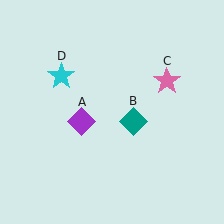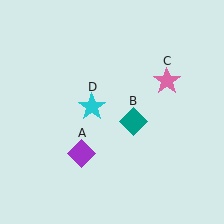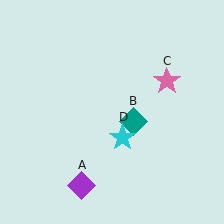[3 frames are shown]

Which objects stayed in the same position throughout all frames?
Teal diamond (object B) and pink star (object C) remained stationary.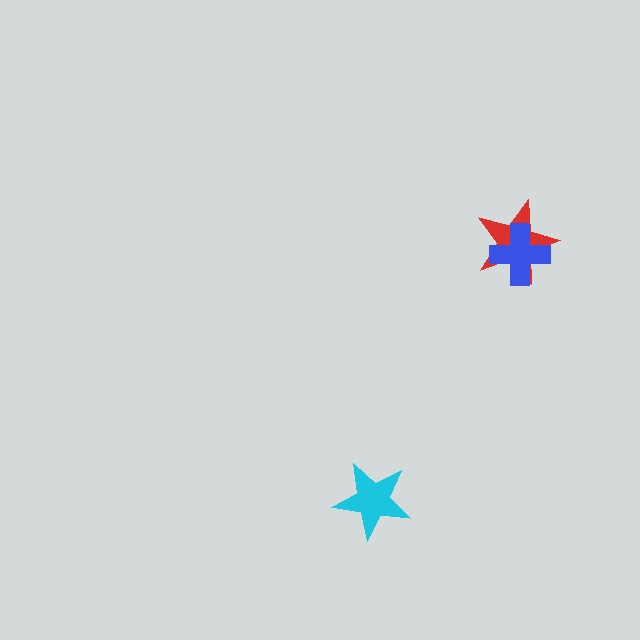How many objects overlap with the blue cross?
1 object overlaps with the blue cross.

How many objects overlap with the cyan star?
0 objects overlap with the cyan star.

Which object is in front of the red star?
The blue cross is in front of the red star.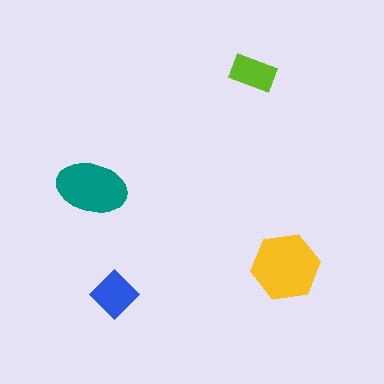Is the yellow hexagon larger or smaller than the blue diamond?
Larger.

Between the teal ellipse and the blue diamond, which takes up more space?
The teal ellipse.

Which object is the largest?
The yellow hexagon.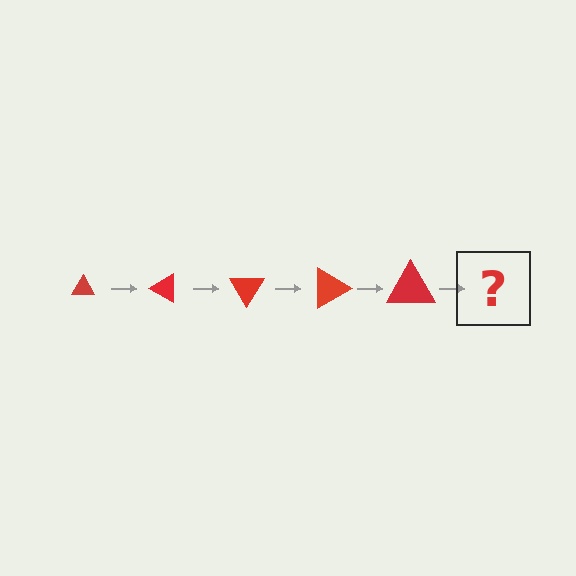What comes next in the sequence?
The next element should be a triangle, larger than the previous one and rotated 150 degrees from the start.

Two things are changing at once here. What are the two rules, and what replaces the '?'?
The two rules are that the triangle grows larger each step and it rotates 30 degrees each step. The '?' should be a triangle, larger than the previous one and rotated 150 degrees from the start.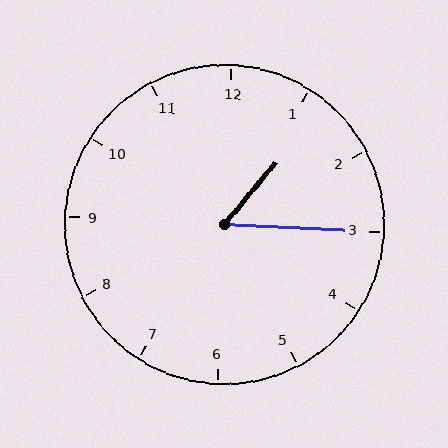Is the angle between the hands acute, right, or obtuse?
It is acute.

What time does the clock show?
1:15.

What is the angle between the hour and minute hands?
Approximately 52 degrees.